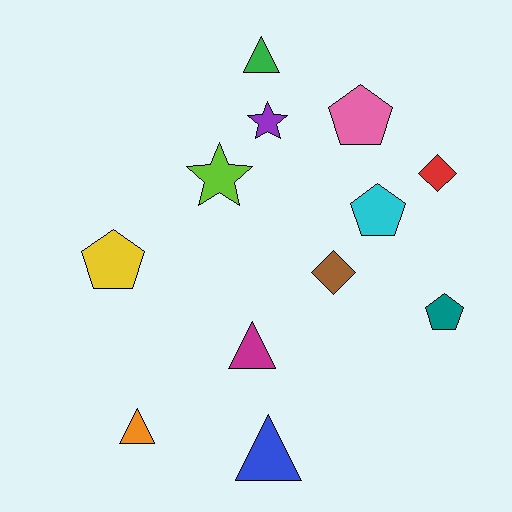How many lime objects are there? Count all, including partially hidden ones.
There is 1 lime object.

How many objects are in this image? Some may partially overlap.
There are 12 objects.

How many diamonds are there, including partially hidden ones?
There are 2 diamonds.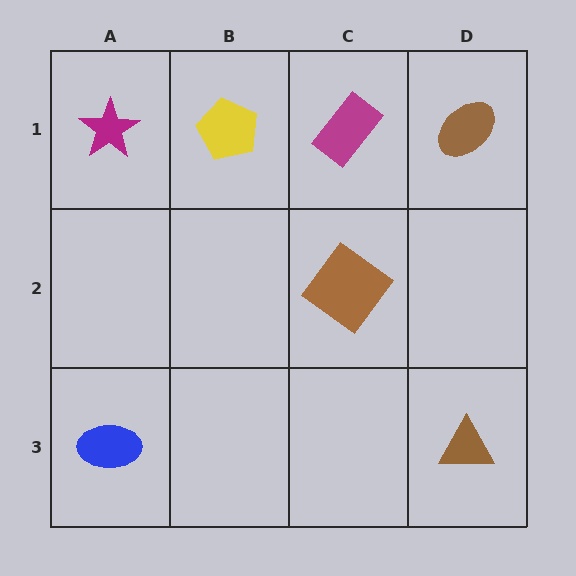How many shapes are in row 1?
4 shapes.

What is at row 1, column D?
A brown ellipse.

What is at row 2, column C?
A brown diamond.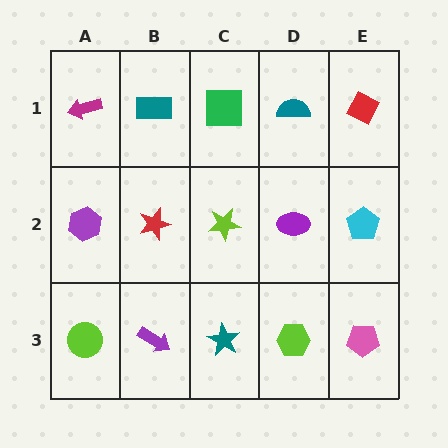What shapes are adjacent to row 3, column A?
A purple hexagon (row 2, column A), a purple arrow (row 3, column B).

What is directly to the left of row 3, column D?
A teal star.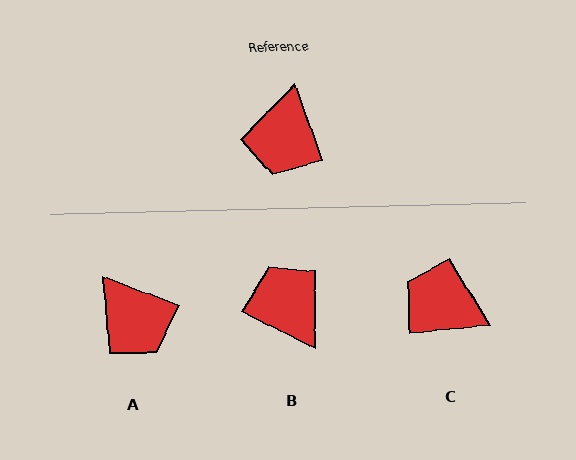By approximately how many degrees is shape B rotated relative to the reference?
Approximately 137 degrees clockwise.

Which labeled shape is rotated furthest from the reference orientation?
B, about 137 degrees away.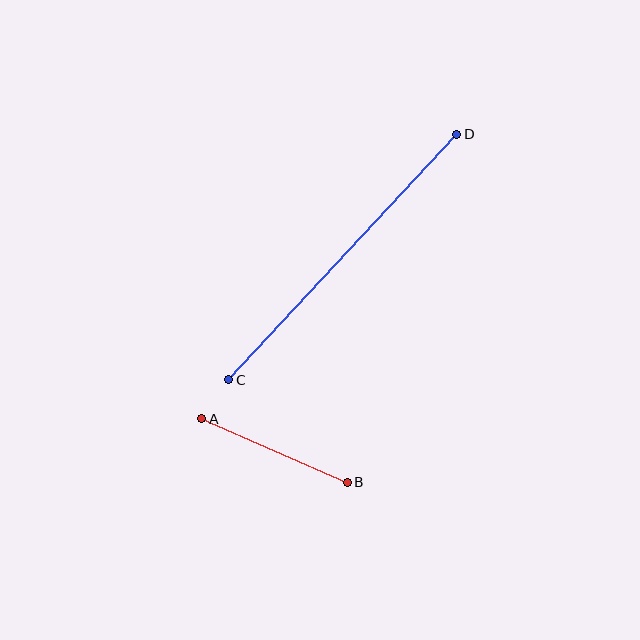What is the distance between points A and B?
The distance is approximately 159 pixels.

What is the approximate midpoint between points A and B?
The midpoint is at approximately (275, 451) pixels.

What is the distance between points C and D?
The distance is approximately 335 pixels.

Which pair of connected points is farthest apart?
Points C and D are farthest apart.